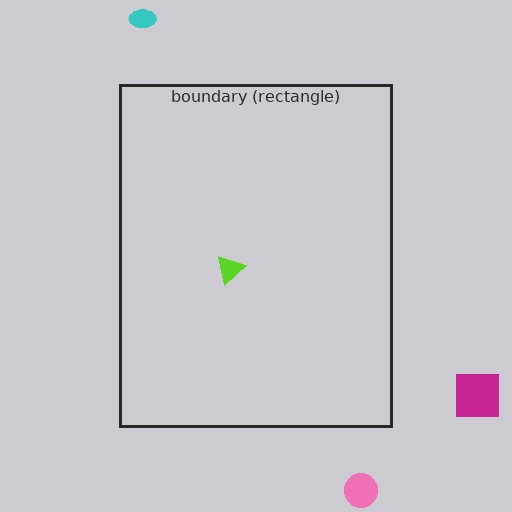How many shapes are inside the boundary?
1 inside, 3 outside.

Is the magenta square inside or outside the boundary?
Outside.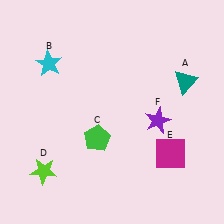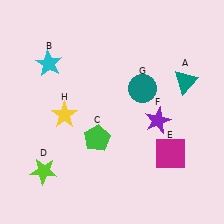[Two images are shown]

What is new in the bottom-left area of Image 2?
A yellow star (H) was added in the bottom-left area of Image 2.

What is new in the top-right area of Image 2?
A teal circle (G) was added in the top-right area of Image 2.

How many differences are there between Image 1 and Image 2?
There are 2 differences between the two images.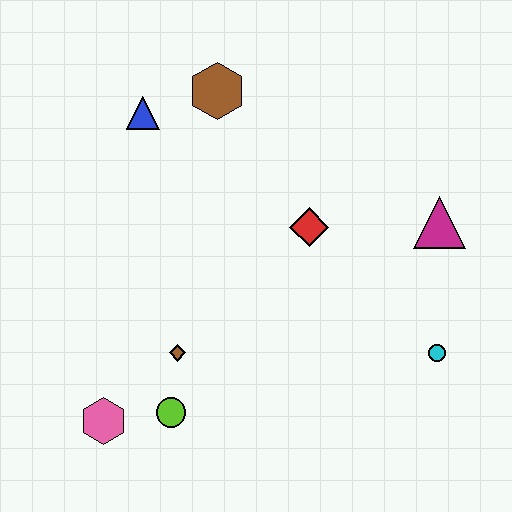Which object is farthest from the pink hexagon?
The magenta triangle is farthest from the pink hexagon.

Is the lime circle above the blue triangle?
No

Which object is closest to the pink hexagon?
The lime circle is closest to the pink hexagon.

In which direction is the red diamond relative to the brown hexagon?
The red diamond is below the brown hexagon.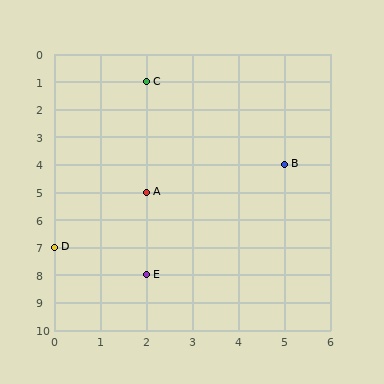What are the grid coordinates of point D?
Point D is at grid coordinates (0, 7).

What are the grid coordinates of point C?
Point C is at grid coordinates (2, 1).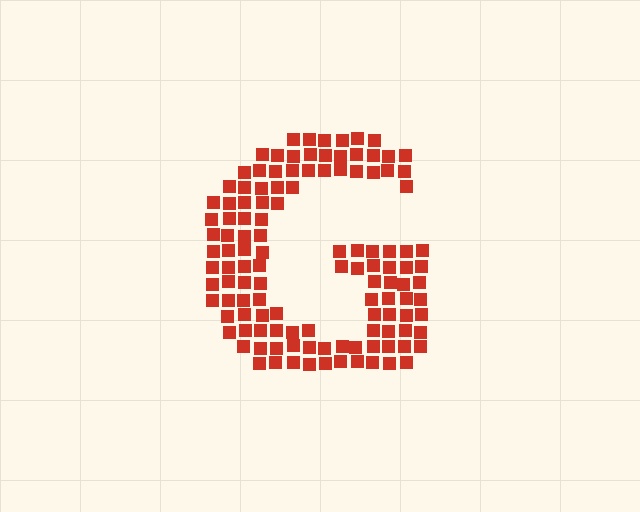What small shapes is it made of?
It is made of small squares.